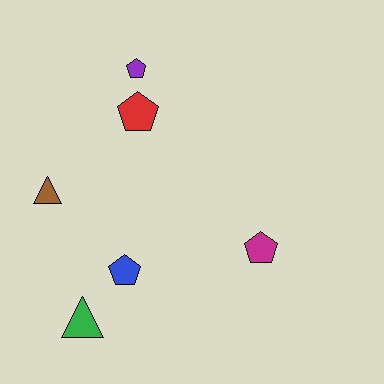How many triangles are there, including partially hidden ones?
There are 2 triangles.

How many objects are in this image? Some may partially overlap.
There are 6 objects.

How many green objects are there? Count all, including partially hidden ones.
There is 1 green object.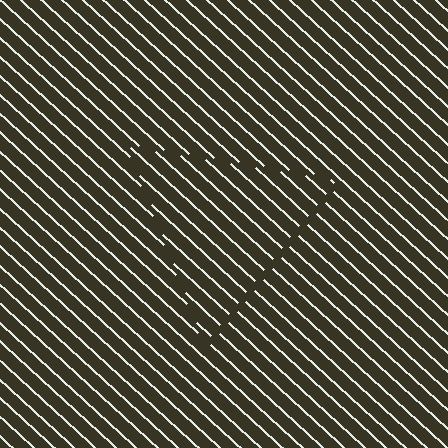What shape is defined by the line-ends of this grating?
An illusory triangle. The interior of the shape contains the same grating, shifted by half a period — the contour is defined by the phase discontinuity where line-ends from the inner and outer gratings abut.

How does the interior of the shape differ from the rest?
The interior of the shape contains the same grating, shifted by half a period — the contour is defined by the phase discontinuity where line-ends from the inner and outer gratings abut.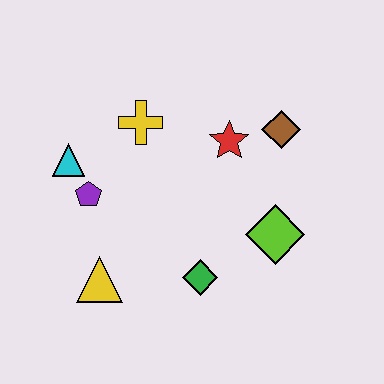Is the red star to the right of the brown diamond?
No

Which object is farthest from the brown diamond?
The yellow triangle is farthest from the brown diamond.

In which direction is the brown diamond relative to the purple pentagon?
The brown diamond is to the right of the purple pentagon.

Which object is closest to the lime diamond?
The green diamond is closest to the lime diamond.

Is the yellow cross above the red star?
Yes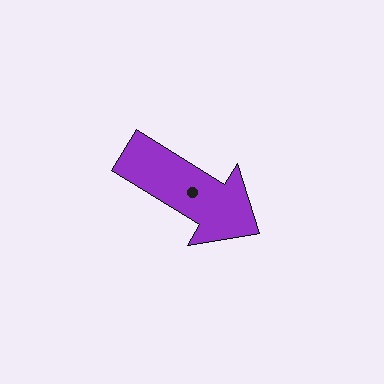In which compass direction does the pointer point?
Southeast.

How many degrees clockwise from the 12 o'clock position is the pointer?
Approximately 122 degrees.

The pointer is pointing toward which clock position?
Roughly 4 o'clock.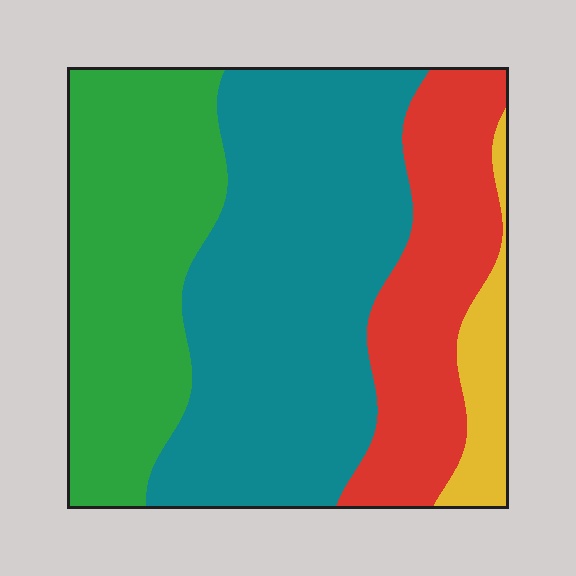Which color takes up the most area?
Teal, at roughly 45%.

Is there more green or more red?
Green.